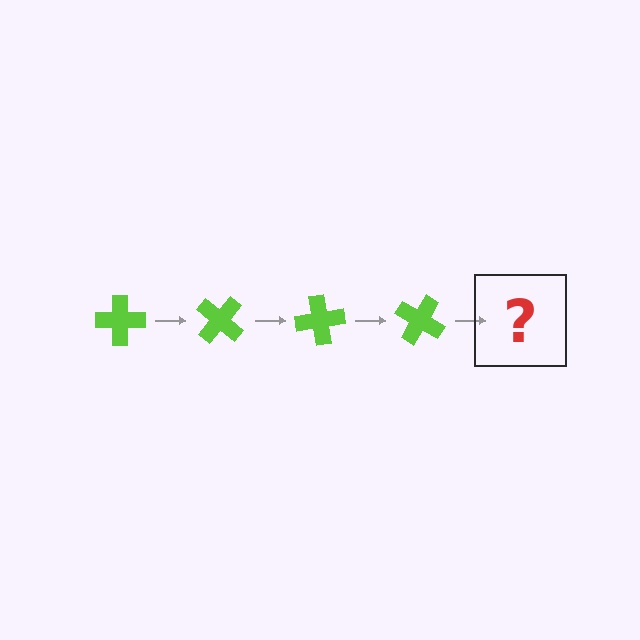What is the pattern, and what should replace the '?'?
The pattern is that the cross rotates 40 degrees each step. The '?' should be a lime cross rotated 160 degrees.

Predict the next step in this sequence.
The next step is a lime cross rotated 160 degrees.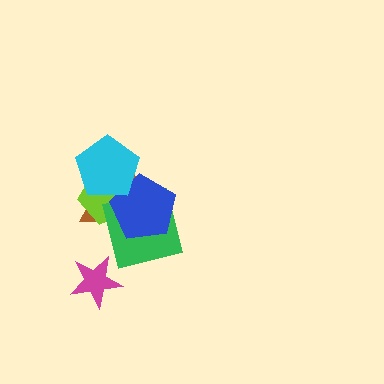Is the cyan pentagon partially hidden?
No, no other shape covers it.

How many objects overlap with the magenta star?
0 objects overlap with the magenta star.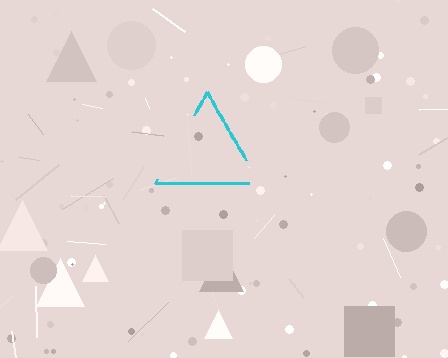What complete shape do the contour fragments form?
The contour fragments form a triangle.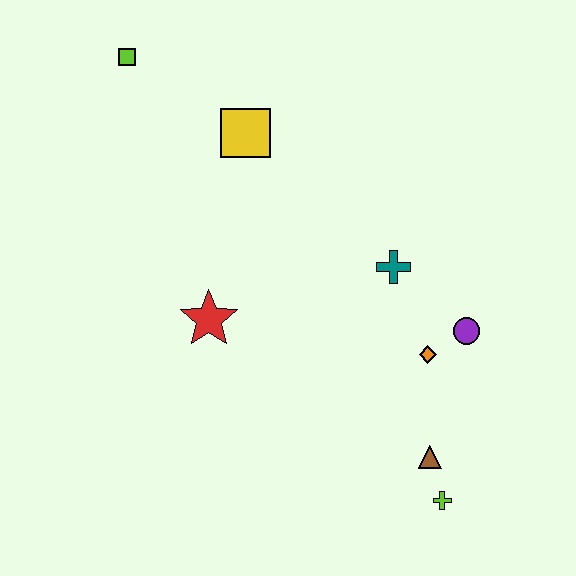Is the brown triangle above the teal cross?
No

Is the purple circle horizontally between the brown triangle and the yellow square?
No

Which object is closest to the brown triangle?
The lime cross is closest to the brown triangle.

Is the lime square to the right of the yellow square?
No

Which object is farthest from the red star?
The lime cross is farthest from the red star.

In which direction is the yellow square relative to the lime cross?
The yellow square is above the lime cross.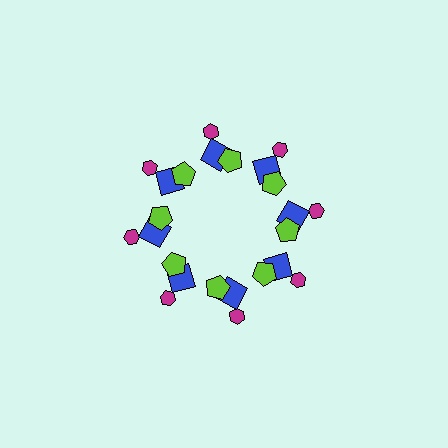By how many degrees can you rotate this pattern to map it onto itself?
The pattern maps onto itself every 45 degrees of rotation.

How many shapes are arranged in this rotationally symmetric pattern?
There are 24 shapes, arranged in 8 groups of 3.